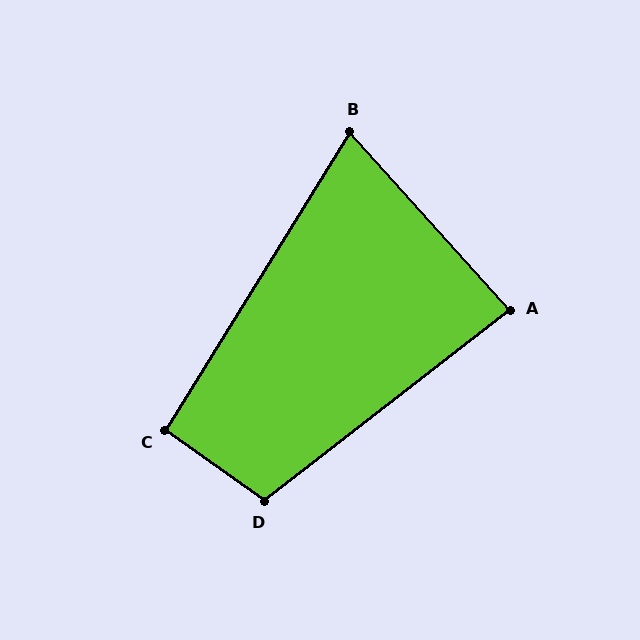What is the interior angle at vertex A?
Approximately 86 degrees (approximately right).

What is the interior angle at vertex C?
Approximately 94 degrees (approximately right).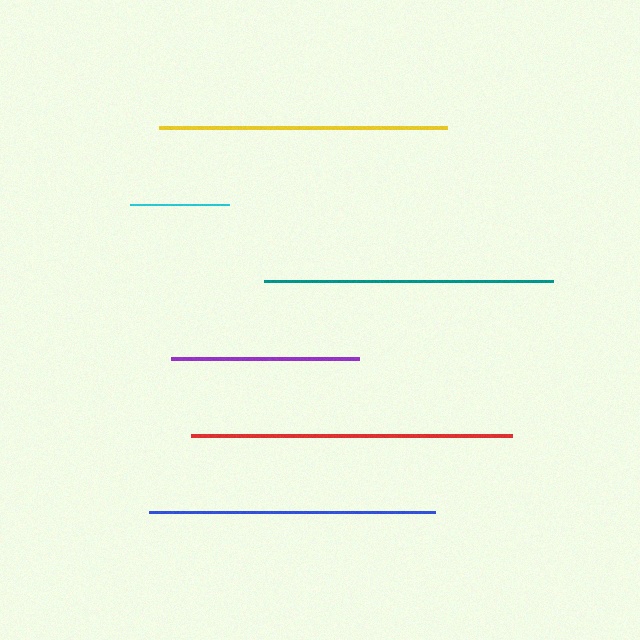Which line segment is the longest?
The red line is the longest at approximately 321 pixels.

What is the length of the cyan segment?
The cyan segment is approximately 98 pixels long.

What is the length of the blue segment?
The blue segment is approximately 286 pixels long.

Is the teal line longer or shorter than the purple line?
The teal line is longer than the purple line.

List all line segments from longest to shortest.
From longest to shortest: red, teal, yellow, blue, purple, cyan.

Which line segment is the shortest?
The cyan line is the shortest at approximately 98 pixels.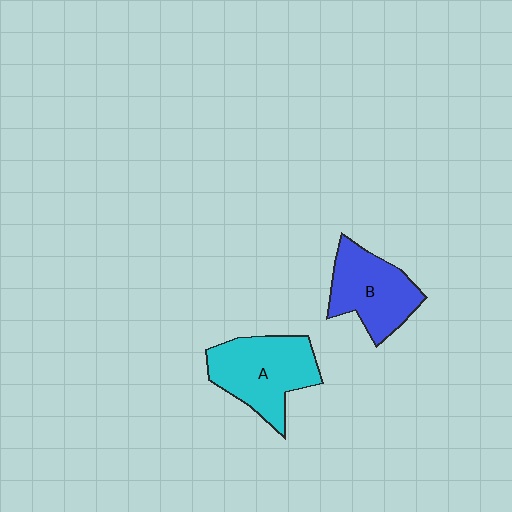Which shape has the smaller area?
Shape B (blue).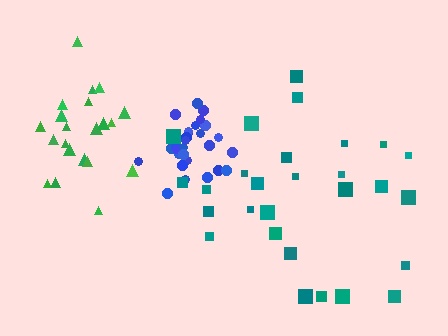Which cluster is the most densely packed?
Blue.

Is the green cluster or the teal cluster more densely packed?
Green.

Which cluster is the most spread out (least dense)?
Teal.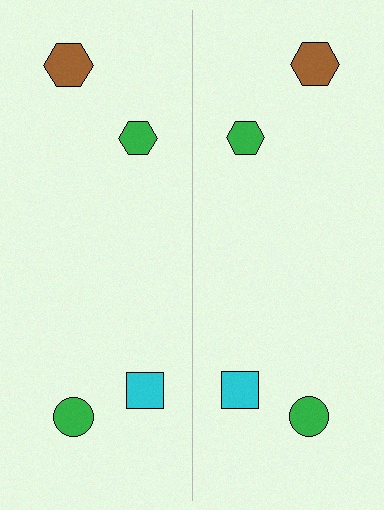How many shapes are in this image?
There are 8 shapes in this image.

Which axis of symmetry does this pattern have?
The pattern has a vertical axis of symmetry running through the center of the image.